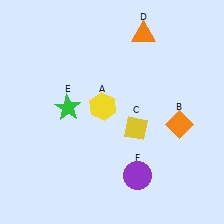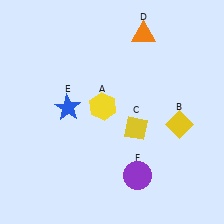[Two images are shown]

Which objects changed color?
B changed from orange to yellow. E changed from green to blue.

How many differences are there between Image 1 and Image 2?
There are 2 differences between the two images.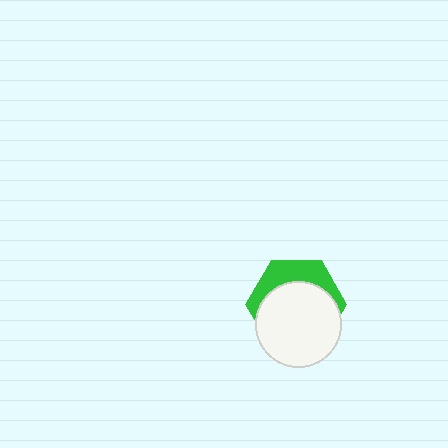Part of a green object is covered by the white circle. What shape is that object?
It is a hexagon.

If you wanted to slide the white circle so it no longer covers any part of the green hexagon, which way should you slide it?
Slide it down — that is the most direct way to separate the two shapes.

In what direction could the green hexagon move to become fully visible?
The green hexagon could move up. That would shift it out from behind the white circle entirely.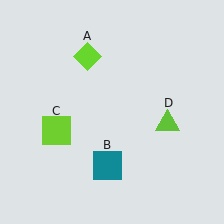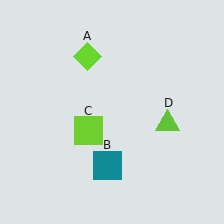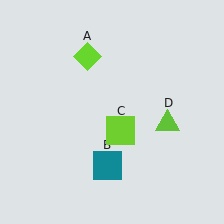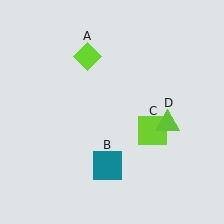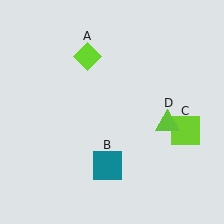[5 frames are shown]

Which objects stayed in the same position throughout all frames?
Lime diamond (object A) and teal square (object B) and lime triangle (object D) remained stationary.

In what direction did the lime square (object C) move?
The lime square (object C) moved right.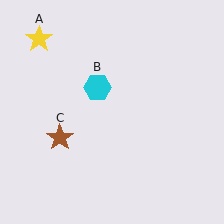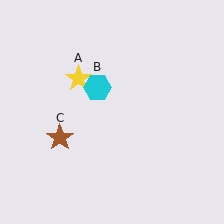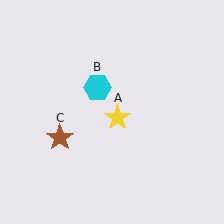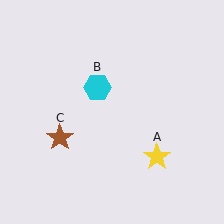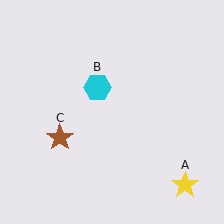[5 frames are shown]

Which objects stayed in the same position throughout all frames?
Cyan hexagon (object B) and brown star (object C) remained stationary.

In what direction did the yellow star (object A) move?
The yellow star (object A) moved down and to the right.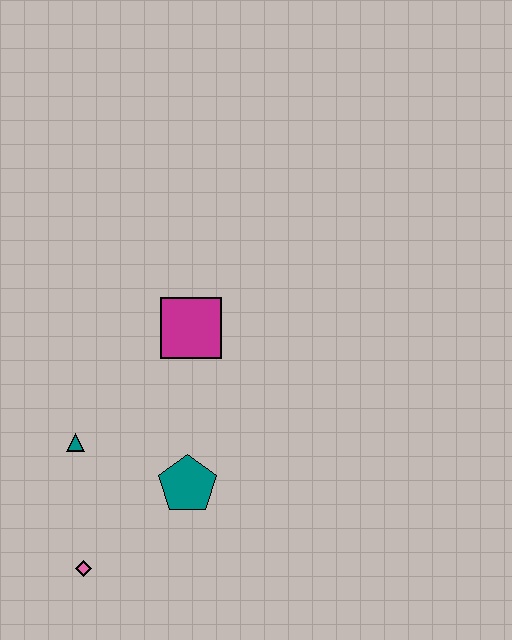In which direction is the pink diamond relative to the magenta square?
The pink diamond is below the magenta square.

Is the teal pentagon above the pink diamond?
Yes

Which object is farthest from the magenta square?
The pink diamond is farthest from the magenta square.